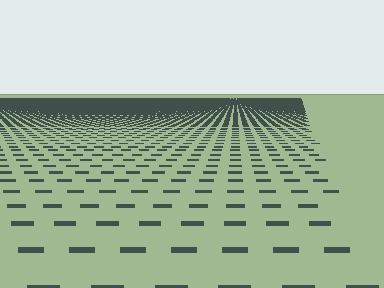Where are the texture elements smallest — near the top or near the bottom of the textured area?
Near the top.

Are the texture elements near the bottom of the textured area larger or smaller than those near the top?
Larger. Near the bottom, elements are closer to the viewer and appear at a bigger on-screen size.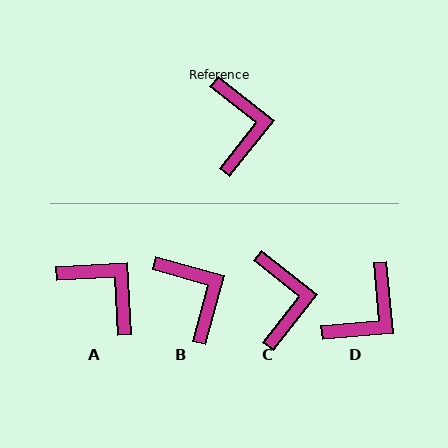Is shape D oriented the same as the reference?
No, it is off by about 46 degrees.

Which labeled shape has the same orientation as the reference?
C.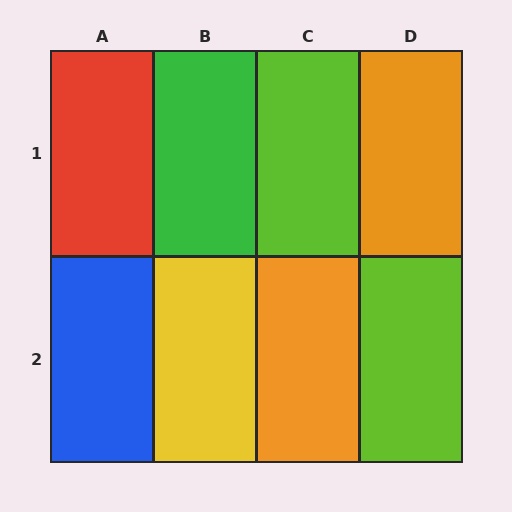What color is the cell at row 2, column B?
Yellow.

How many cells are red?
1 cell is red.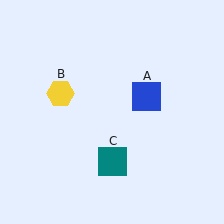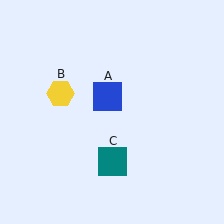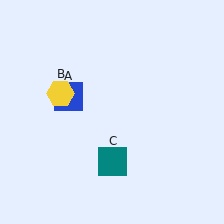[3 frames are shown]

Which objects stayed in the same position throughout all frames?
Yellow hexagon (object B) and teal square (object C) remained stationary.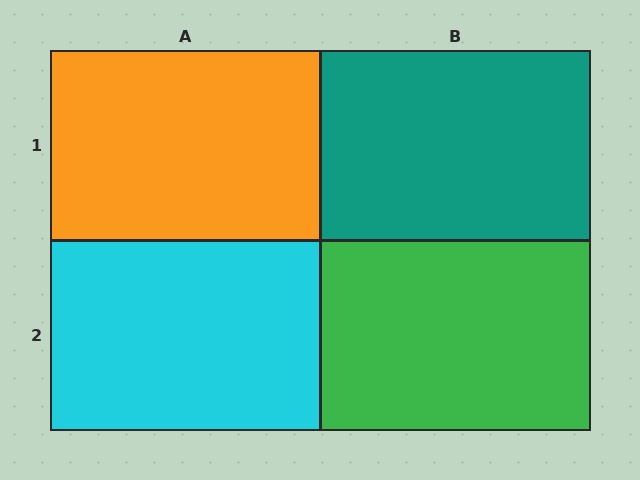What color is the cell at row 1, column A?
Orange.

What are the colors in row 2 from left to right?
Cyan, green.